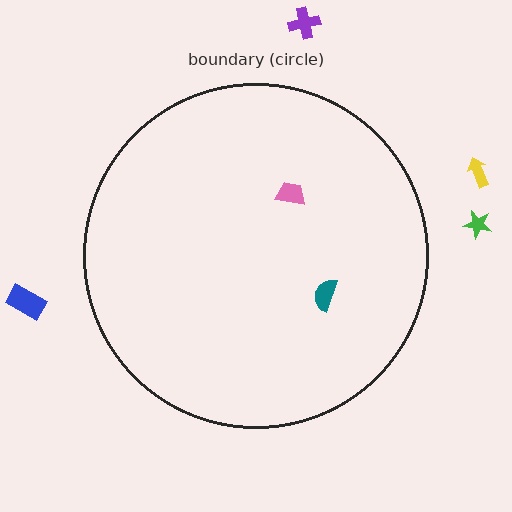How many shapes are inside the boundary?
2 inside, 4 outside.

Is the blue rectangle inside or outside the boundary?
Outside.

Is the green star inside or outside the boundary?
Outside.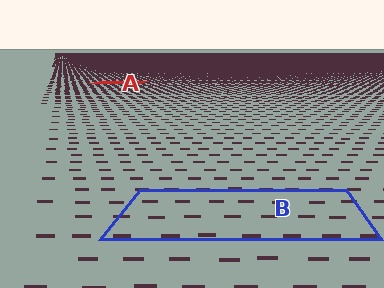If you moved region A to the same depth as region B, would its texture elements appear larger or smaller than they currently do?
They would appear larger. At a closer depth, the same texture elements are projected at a bigger on-screen size.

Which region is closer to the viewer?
Region B is closer. The texture elements there are larger and more spread out.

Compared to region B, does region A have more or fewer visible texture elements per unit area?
Region A has more texture elements per unit area — they are packed more densely because it is farther away.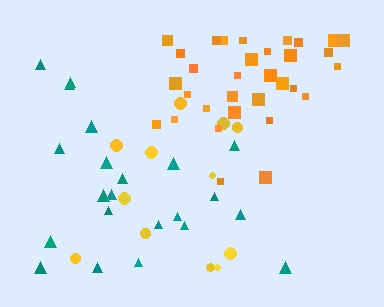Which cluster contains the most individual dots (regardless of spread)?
Orange (34).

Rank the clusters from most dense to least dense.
orange, yellow, teal.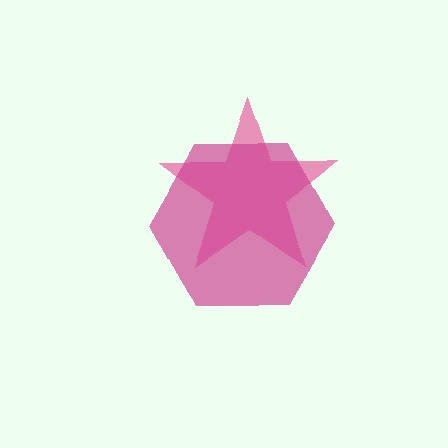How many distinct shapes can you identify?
There are 2 distinct shapes: a pink star, a magenta hexagon.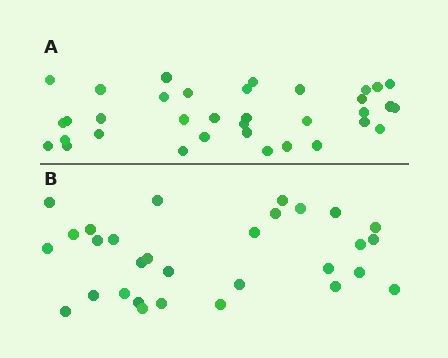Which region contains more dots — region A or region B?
Region A (the top region) has more dots.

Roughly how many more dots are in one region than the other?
Region A has about 5 more dots than region B.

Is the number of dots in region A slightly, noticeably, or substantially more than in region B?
Region A has only slightly more — the two regions are fairly close. The ratio is roughly 1.2 to 1.